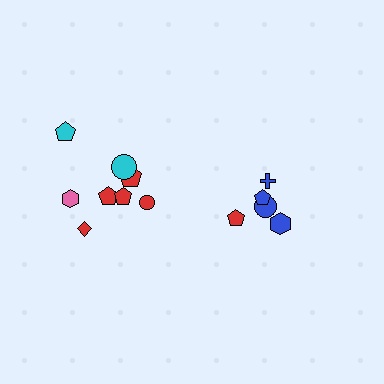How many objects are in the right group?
There are 5 objects.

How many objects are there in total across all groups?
There are 13 objects.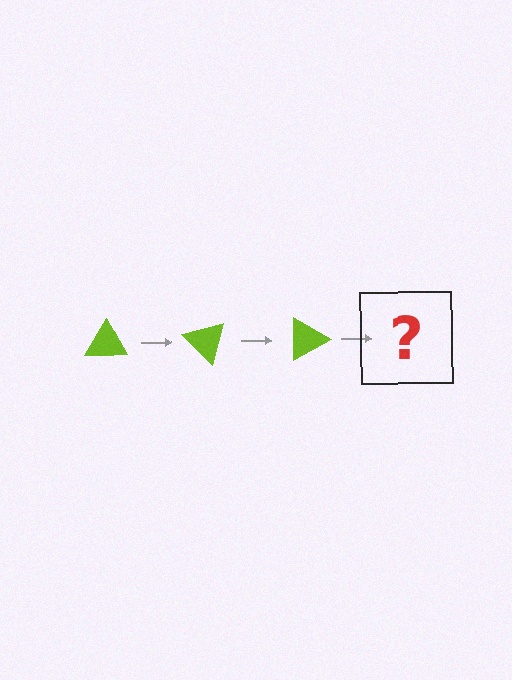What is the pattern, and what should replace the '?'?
The pattern is that the triangle rotates 45 degrees each step. The '?' should be a lime triangle rotated 135 degrees.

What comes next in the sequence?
The next element should be a lime triangle rotated 135 degrees.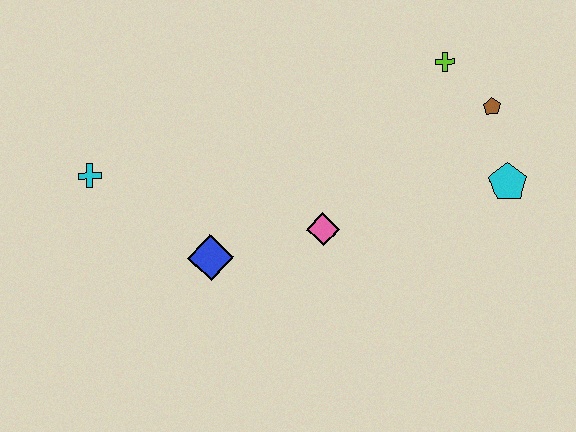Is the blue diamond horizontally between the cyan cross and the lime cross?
Yes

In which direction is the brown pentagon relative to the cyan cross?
The brown pentagon is to the right of the cyan cross.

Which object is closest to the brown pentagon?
The lime cross is closest to the brown pentagon.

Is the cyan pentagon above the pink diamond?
Yes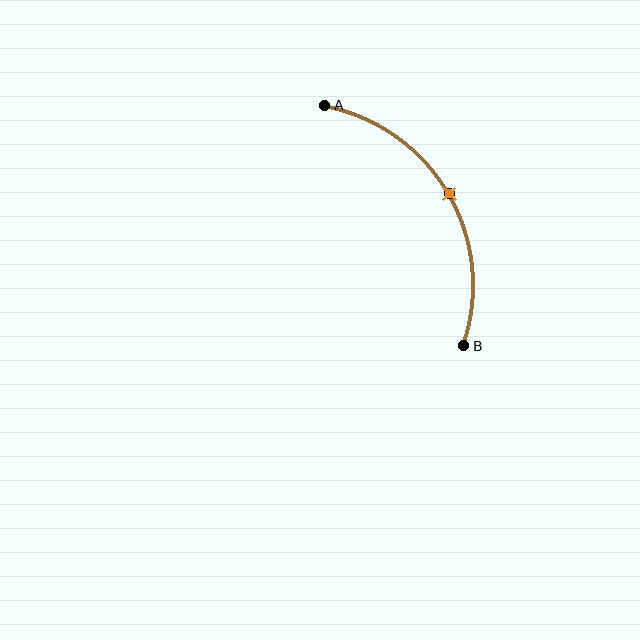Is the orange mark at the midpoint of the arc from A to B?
Yes. The orange mark lies on the arc at equal arc-length from both A and B — it is the arc midpoint.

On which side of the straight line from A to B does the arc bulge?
The arc bulges to the right of the straight line connecting A and B.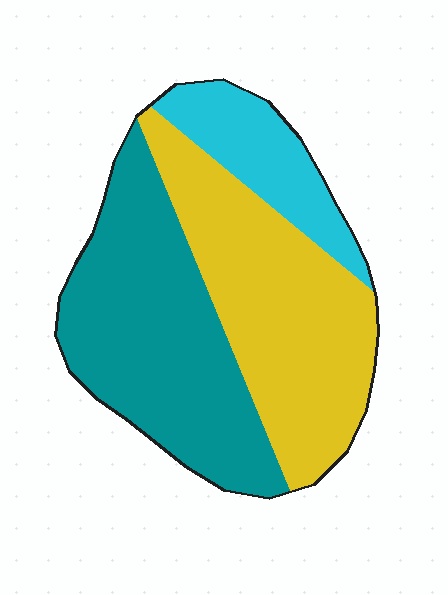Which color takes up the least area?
Cyan, at roughly 15%.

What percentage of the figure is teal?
Teal covers around 45% of the figure.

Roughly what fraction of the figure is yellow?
Yellow takes up about two fifths (2/5) of the figure.